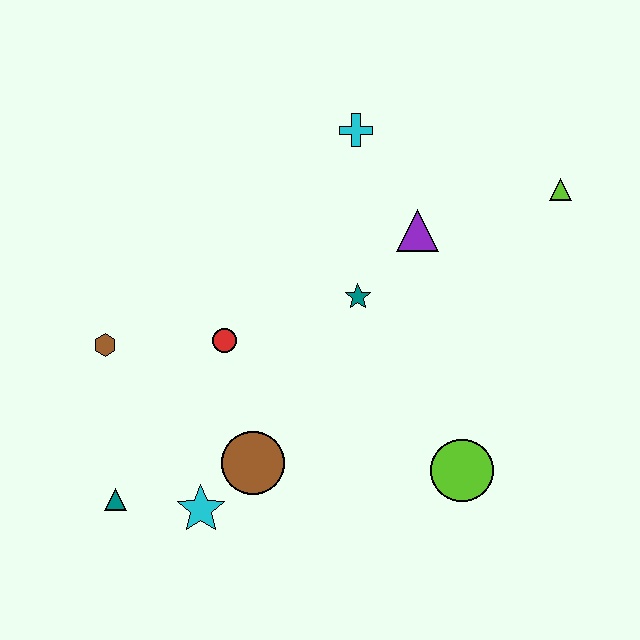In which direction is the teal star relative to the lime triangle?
The teal star is to the left of the lime triangle.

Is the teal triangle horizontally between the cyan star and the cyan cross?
No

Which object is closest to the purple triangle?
The teal star is closest to the purple triangle.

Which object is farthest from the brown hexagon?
The lime triangle is farthest from the brown hexagon.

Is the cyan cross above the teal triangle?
Yes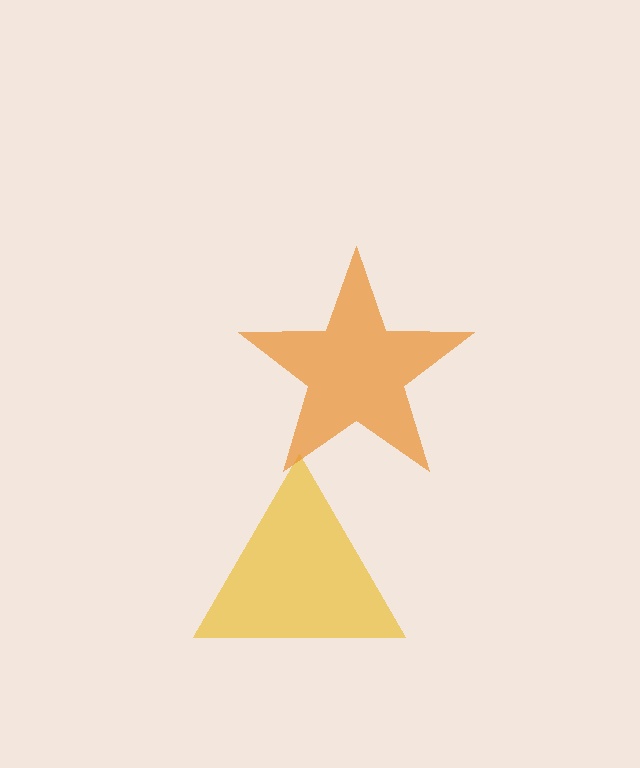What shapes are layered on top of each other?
The layered shapes are: a yellow triangle, an orange star.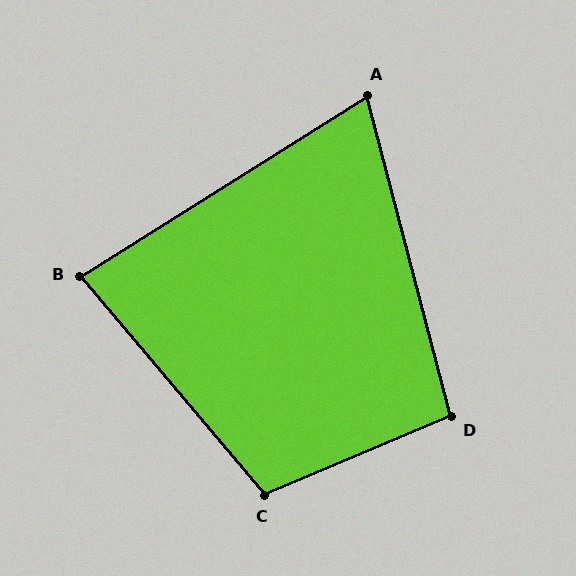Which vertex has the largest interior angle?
C, at approximately 108 degrees.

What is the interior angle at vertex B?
Approximately 82 degrees (acute).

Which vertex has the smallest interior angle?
A, at approximately 72 degrees.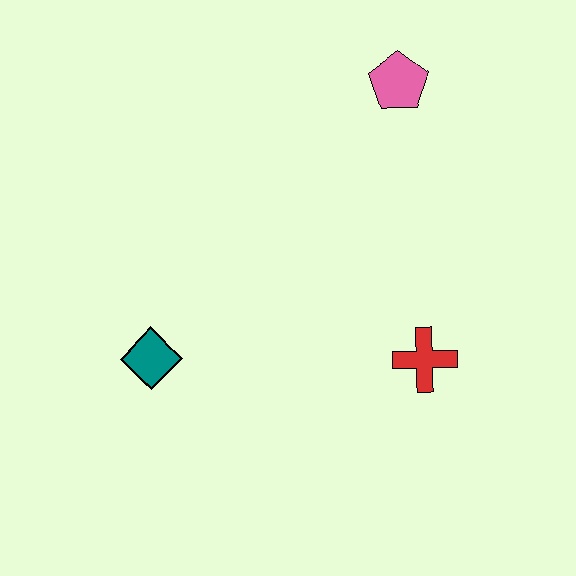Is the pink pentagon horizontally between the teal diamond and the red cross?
Yes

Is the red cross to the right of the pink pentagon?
Yes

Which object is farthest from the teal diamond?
The pink pentagon is farthest from the teal diamond.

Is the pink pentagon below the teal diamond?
No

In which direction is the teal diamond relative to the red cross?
The teal diamond is to the left of the red cross.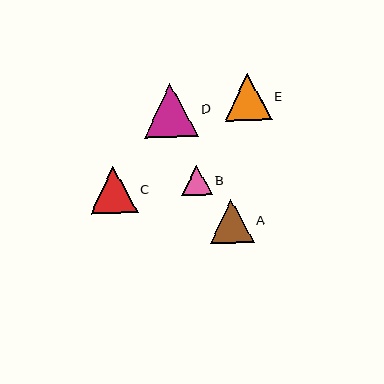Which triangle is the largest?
Triangle D is the largest with a size of approximately 54 pixels.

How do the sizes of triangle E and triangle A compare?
Triangle E and triangle A are approximately the same size.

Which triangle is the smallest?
Triangle B is the smallest with a size of approximately 31 pixels.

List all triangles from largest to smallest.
From largest to smallest: D, C, E, A, B.